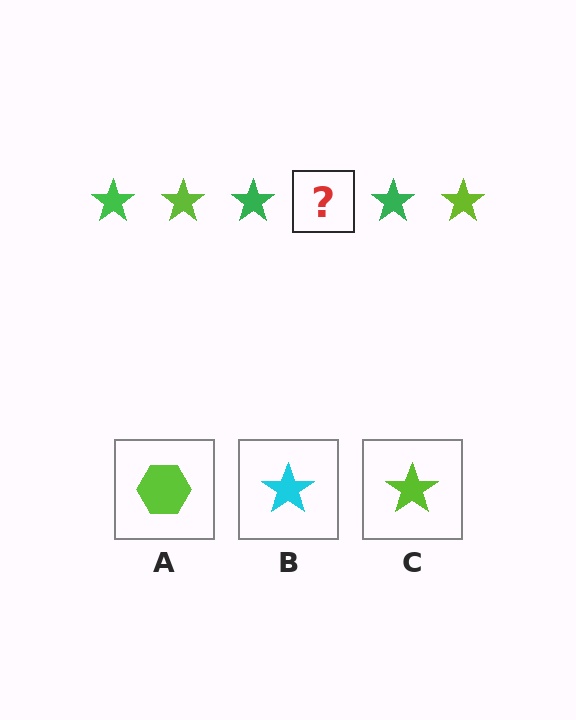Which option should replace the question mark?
Option C.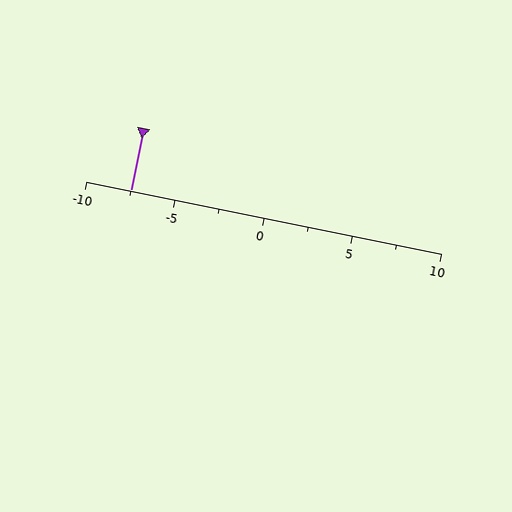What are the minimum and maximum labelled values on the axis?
The axis runs from -10 to 10.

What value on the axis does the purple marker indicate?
The marker indicates approximately -7.5.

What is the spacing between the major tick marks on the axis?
The major ticks are spaced 5 apart.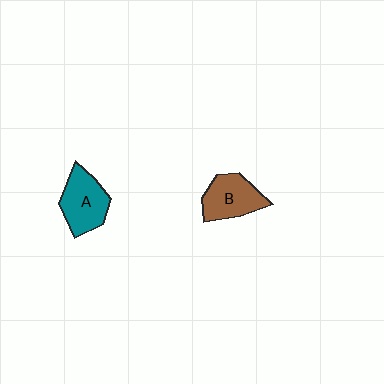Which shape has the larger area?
Shape A (teal).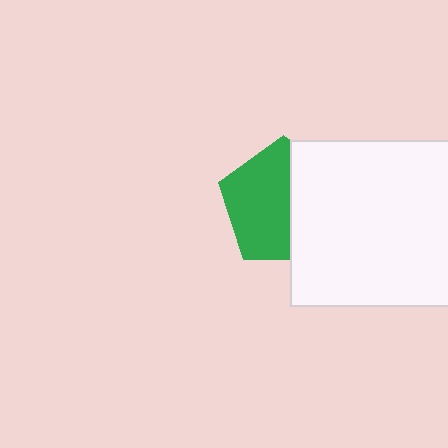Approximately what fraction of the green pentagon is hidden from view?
Roughly 44% of the green pentagon is hidden behind the white square.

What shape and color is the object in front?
The object in front is a white square.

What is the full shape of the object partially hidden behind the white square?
The partially hidden object is a green pentagon.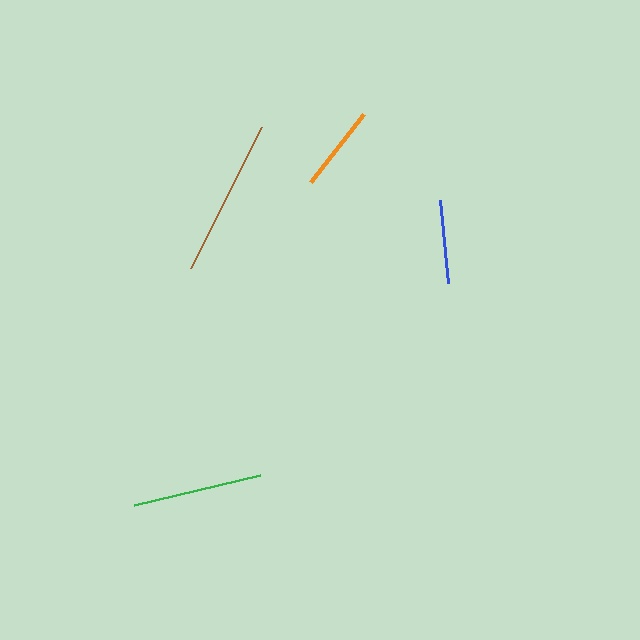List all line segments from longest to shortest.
From longest to shortest: brown, green, orange, blue.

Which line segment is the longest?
The brown line is the longest at approximately 158 pixels.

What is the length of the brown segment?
The brown segment is approximately 158 pixels long.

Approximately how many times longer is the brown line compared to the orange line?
The brown line is approximately 1.8 times the length of the orange line.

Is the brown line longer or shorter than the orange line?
The brown line is longer than the orange line.